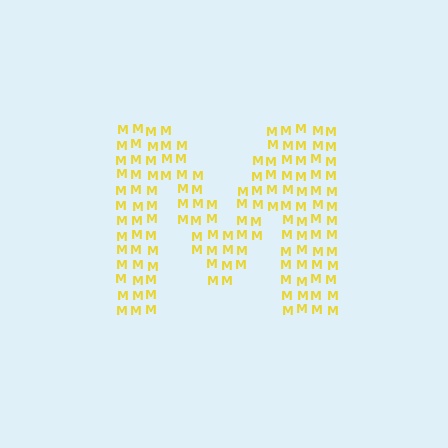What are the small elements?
The small elements are letter M's.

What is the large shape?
The large shape is the letter M.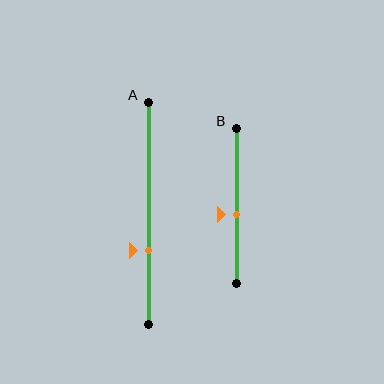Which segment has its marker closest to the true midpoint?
Segment B has its marker closest to the true midpoint.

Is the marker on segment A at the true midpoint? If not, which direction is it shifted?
No, the marker on segment A is shifted downward by about 17% of the segment length.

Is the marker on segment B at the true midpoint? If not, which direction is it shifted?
No, the marker on segment B is shifted downward by about 6% of the segment length.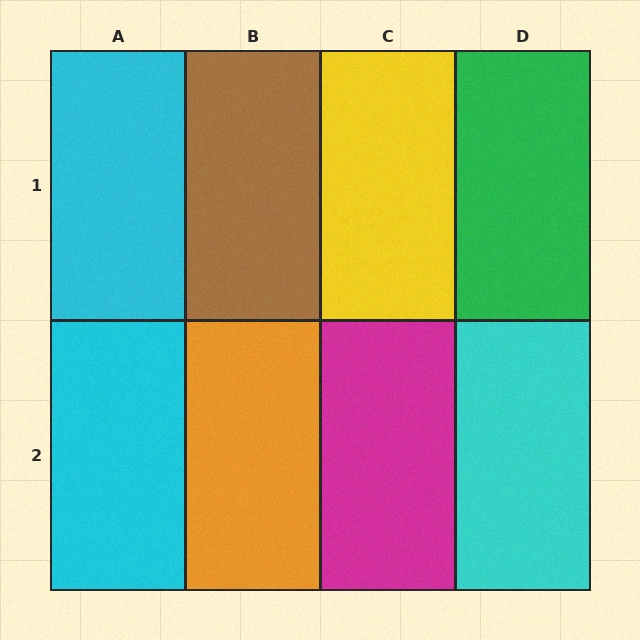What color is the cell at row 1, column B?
Brown.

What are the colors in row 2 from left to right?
Cyan, orange, magenta, cyan.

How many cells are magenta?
1 cell is magenta.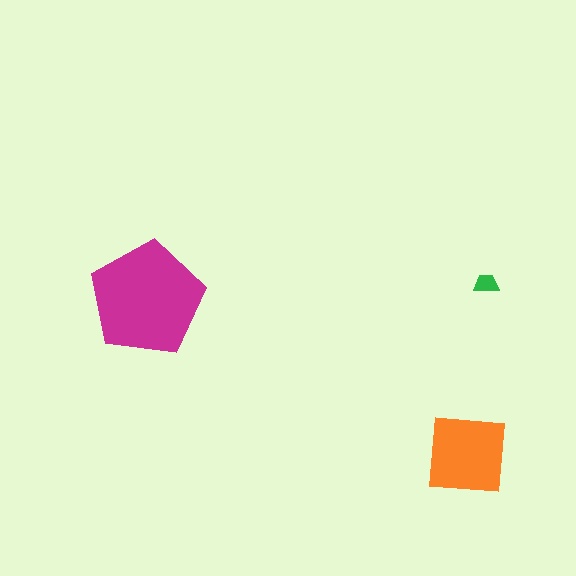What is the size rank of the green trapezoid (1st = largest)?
3rd.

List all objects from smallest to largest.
The green trapezoid, the orange square, the magenta pentagon.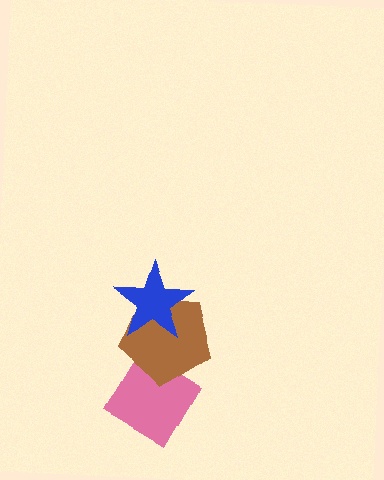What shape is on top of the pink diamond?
The brown pentagon is on top of the pink diamond.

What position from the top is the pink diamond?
The pink diamond is 3rd from the top.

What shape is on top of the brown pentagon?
The blue star is on top of the brown pentagon.